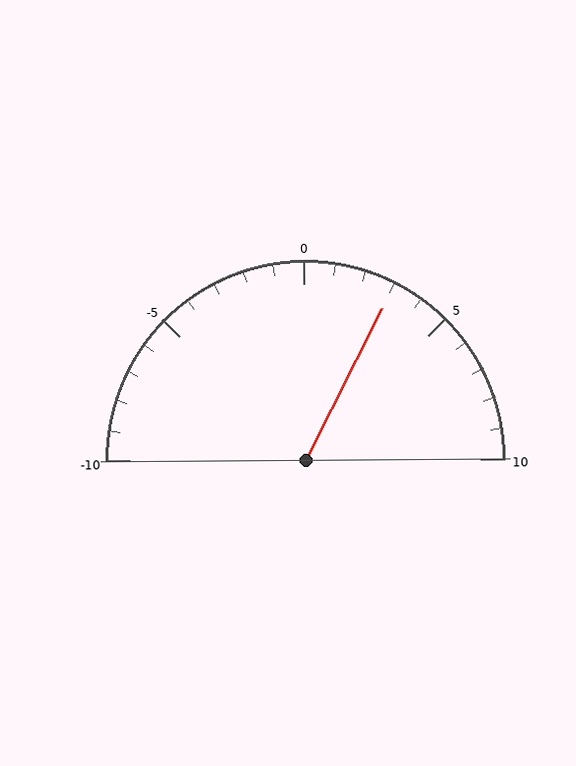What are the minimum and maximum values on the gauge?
The gauge ranges from -10 to 10.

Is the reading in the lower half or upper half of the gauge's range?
The reading is in the upper half of the range (-10 to 10).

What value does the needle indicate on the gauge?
The needle indicates approximately 3.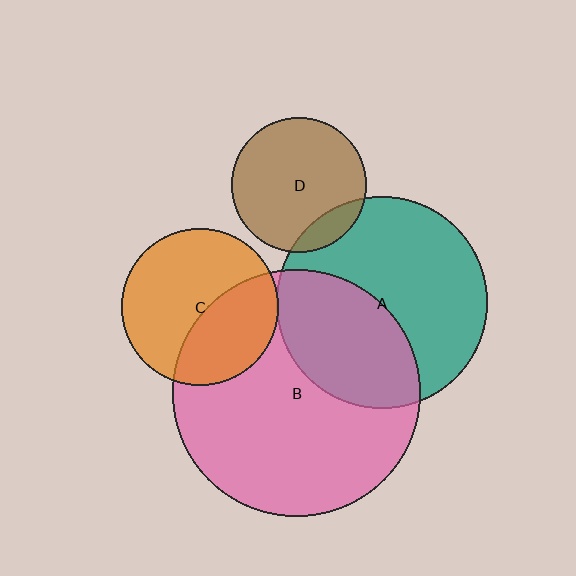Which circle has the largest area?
Circle B (pink).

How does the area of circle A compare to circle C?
Approximately 1.8 times.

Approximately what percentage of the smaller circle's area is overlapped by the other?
Approximately 15%.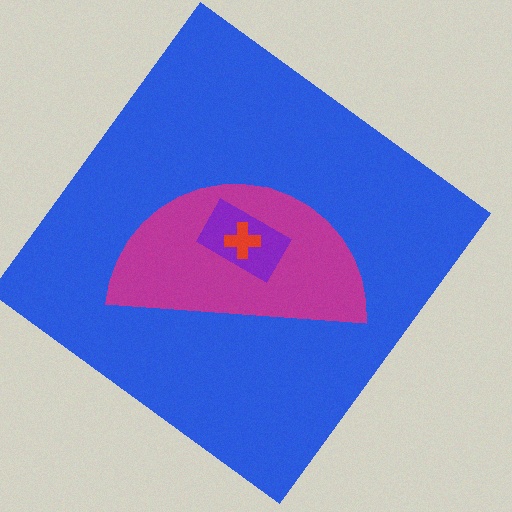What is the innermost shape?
The red cross.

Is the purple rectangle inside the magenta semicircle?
Yes.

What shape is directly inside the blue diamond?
The magenta semicircle.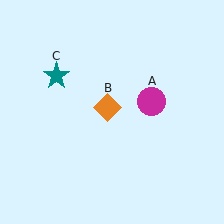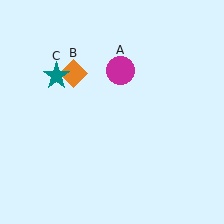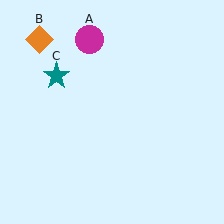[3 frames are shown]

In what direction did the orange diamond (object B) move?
The orange diamond (object B) moved up and to the left.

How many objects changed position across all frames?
2 objects changed position: magenta circle (object A), orange diamond (object B).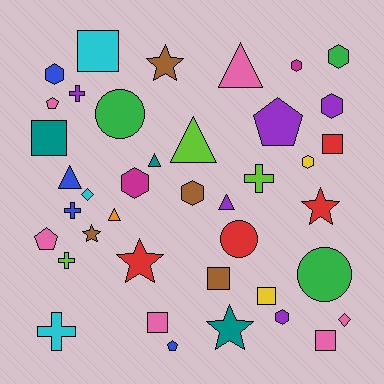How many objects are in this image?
There are 40 objects.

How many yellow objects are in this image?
There are 2 yellow objects.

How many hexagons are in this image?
There are 8 hexagons.